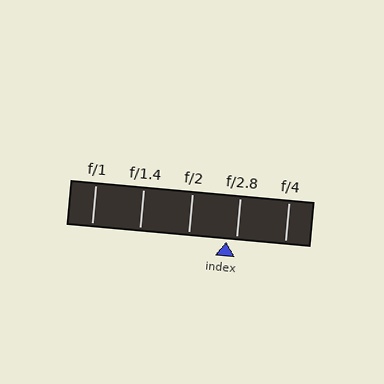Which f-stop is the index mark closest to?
The index mark is closest to f/2.8.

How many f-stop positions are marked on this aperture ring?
There are 5 f-stop positions marked.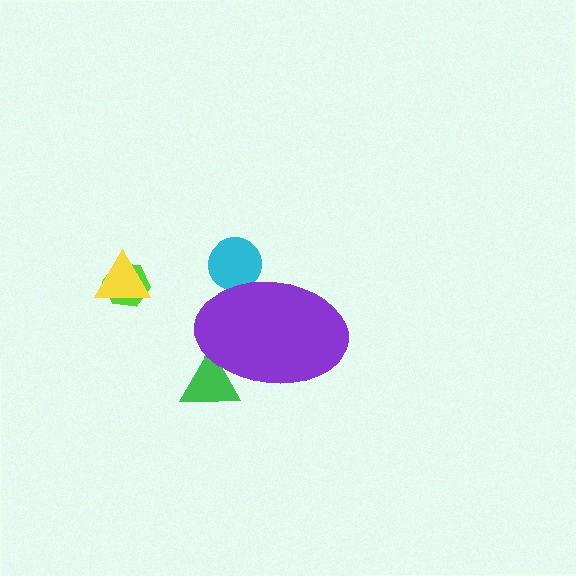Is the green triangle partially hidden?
Yes, the green triangle is partially hidden behind the purple ellipse.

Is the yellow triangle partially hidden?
No, the yellow triangle is fully visible.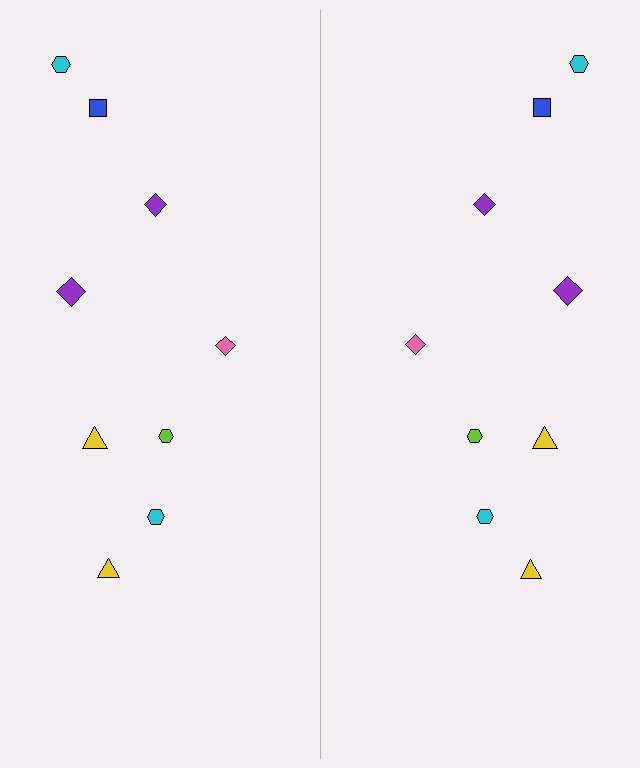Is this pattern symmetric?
Yes, this pattern has bilateral (reflection) symmetry.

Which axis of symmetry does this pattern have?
The pattern has a vertical axis of symmetry running through the center of the image.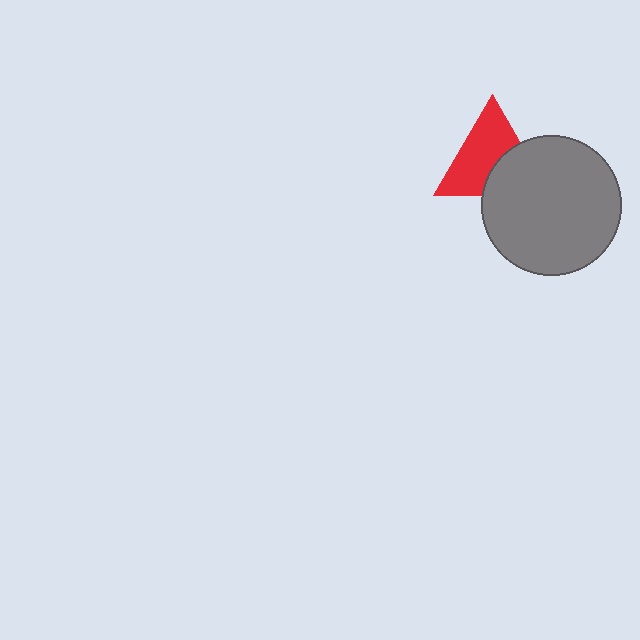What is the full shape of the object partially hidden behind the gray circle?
The partially hidden object is a red triangle.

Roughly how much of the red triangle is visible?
About half of it is visible (roughly 63%).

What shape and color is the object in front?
The object in front is a gray circle.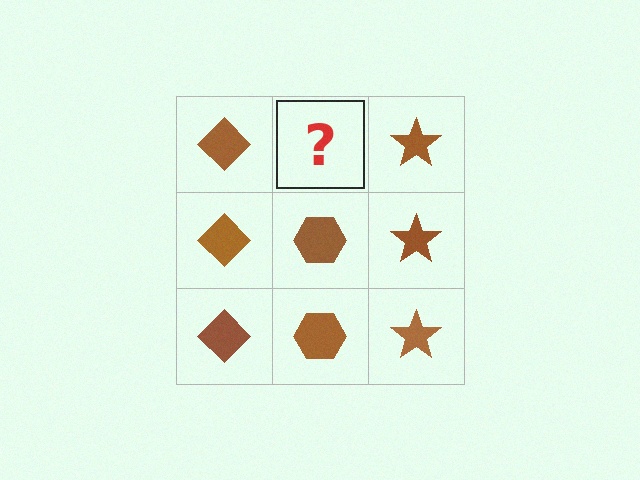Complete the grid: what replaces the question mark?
The question mark should be replaced with a brown hexagon.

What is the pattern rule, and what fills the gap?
The rule is that each column has a consistent shape. The gap should be filled with a brown hexagon.